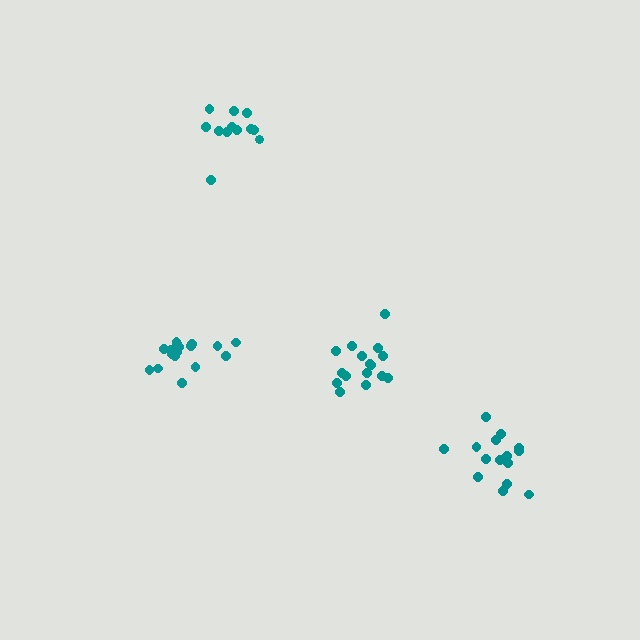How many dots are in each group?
Group 1: 12 dots, Group 2: 17 dots, Group 3: 16 dots, Group 4: 15 dots (60 total).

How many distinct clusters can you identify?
There are 4 distinct clusters.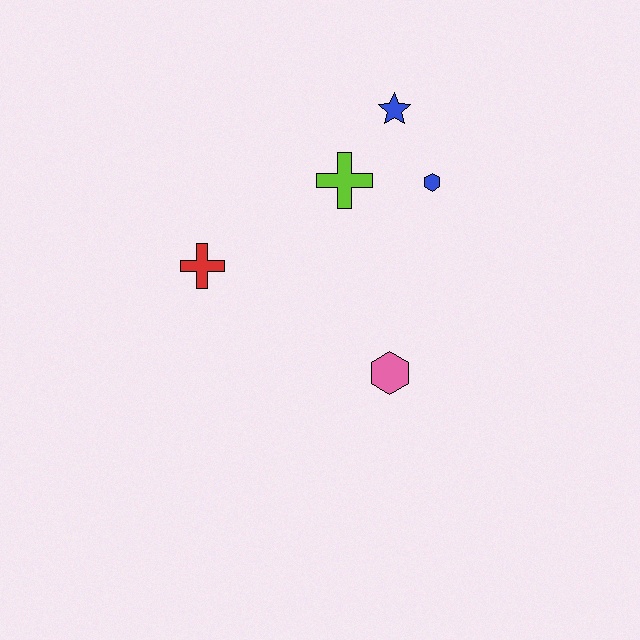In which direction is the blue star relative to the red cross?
The blue star is to the right of the red cross.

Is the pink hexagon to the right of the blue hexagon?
No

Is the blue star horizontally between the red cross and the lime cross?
No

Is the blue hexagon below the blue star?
Yes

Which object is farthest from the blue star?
The pink hexagon is farthest from the blue star.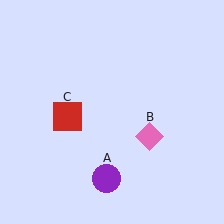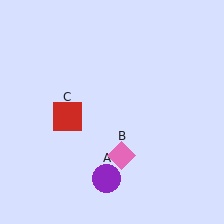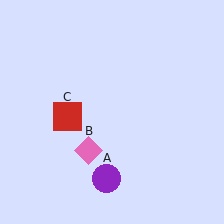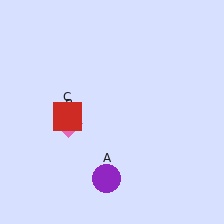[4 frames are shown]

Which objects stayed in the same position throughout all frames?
Purple circle (object A) and red square (object C) remained stationary.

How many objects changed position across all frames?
1 object changed position: pink diamond (object B).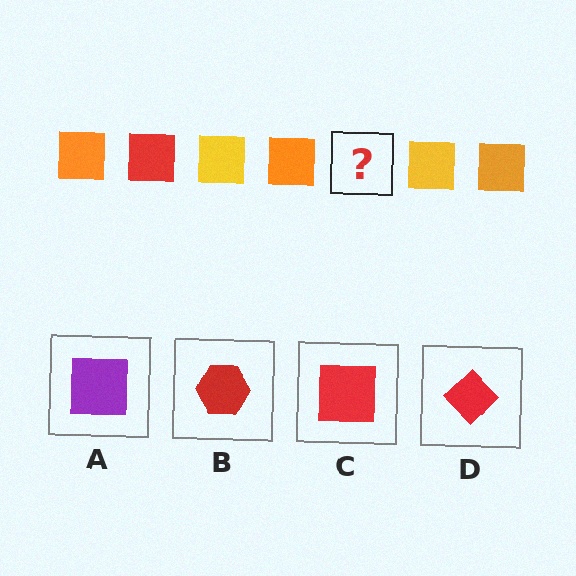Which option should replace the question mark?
Option C.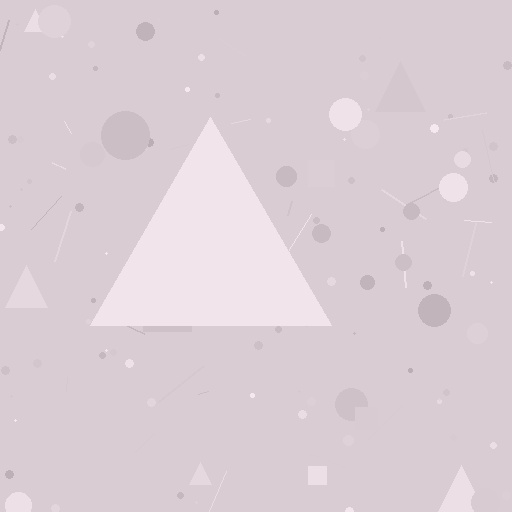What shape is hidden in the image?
A triangle is hidden in the image.